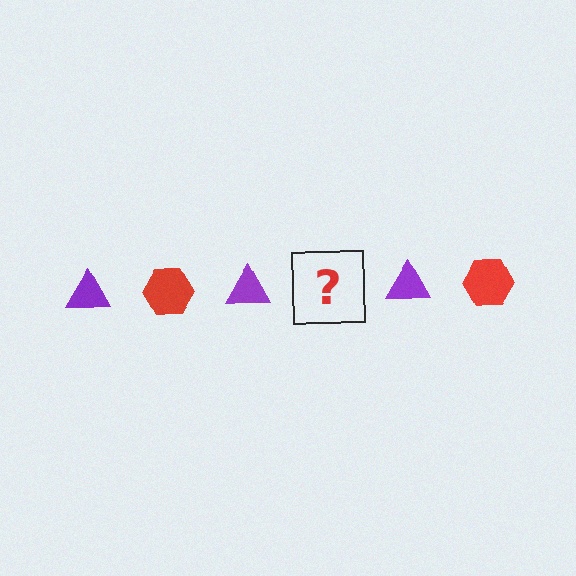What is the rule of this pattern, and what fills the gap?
The rule is that the pattern alternates between purple triangle and red hexagon. The gap should be filled with a red hexagon.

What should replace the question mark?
The question mark should be replaced with a red hexagon.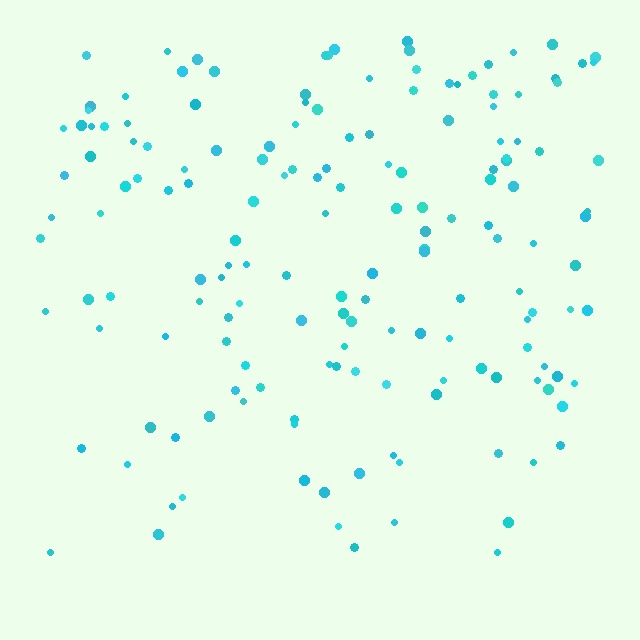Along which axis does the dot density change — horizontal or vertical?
Vertical.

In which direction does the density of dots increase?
From bottom to top, with the top side densest.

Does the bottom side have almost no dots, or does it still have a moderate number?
Still a moderate number, just noticeably fewer than the top.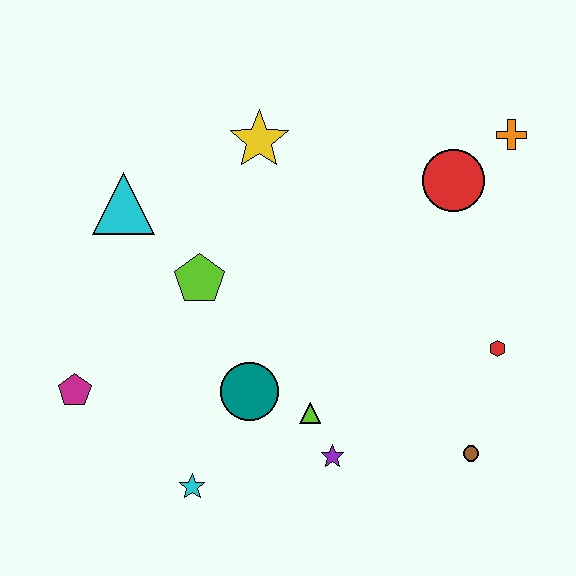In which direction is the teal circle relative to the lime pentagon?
The teal circle is below the lime pentagon.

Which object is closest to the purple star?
The lime triangle is closest to the purple star.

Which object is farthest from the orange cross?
The magenta pentagon is farthest from the orange cross.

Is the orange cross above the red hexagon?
Yes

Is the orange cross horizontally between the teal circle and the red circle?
No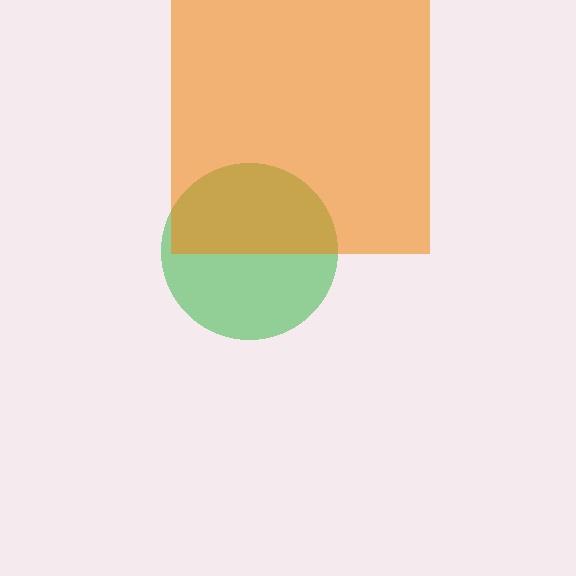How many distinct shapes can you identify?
There are 2 distinct shapes: a green circle, an orange square.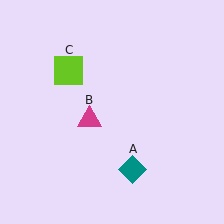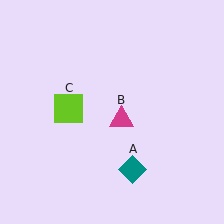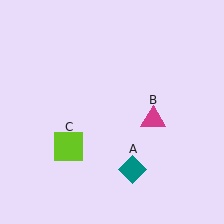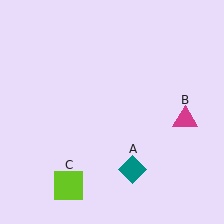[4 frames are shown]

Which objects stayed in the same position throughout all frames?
Teal diamond (object A) remained stationary.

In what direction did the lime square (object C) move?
The lime square (object C) moved down.